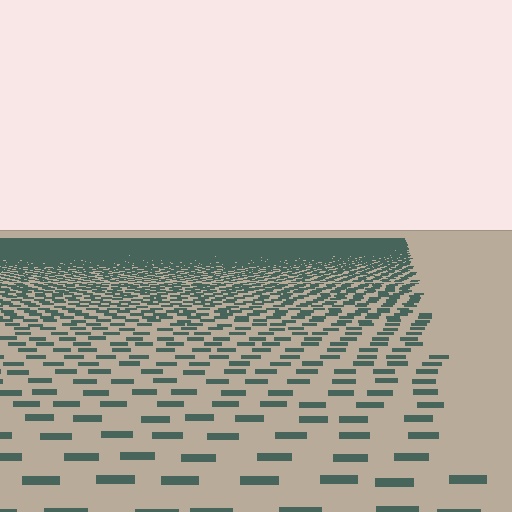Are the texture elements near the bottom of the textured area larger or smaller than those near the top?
Larger. Near the bottom, elements are closer to the viewer and appear at a bigger on-screen size.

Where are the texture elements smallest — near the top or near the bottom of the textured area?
Near the top.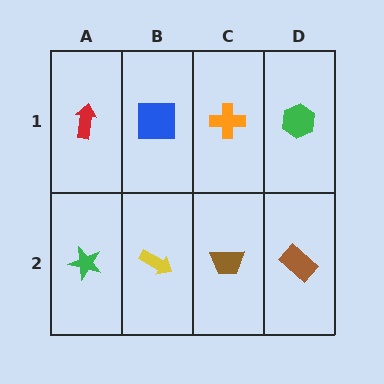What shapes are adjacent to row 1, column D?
A brown rectangle (row 2, column D), an orange cross (row 1, column C).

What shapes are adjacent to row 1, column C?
A brown trapezoid (row 2, column C), a blue square (row 1, column B), a green hexagon (row 1, column D).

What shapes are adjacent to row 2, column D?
A green hexagon (row 1, column D), a brown trapezoid (row 2, column C).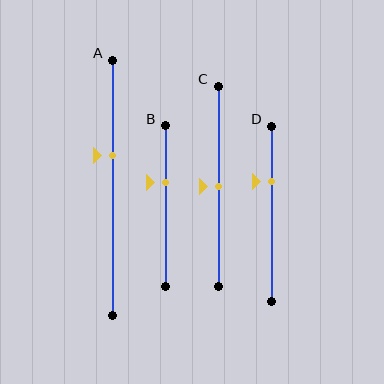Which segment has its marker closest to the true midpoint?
Segment C has its marker closest to the true midpoint.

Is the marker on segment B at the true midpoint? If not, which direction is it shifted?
No, the marker on segment B is shifted upward by about 14% of the segment length.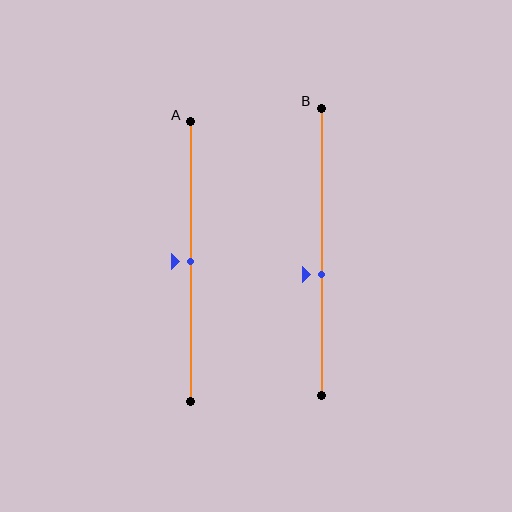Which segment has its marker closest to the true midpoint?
Segment A has its marker closest to the true midpoint.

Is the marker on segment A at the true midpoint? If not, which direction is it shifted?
Yes, the marker on segment A is at the true midpoint.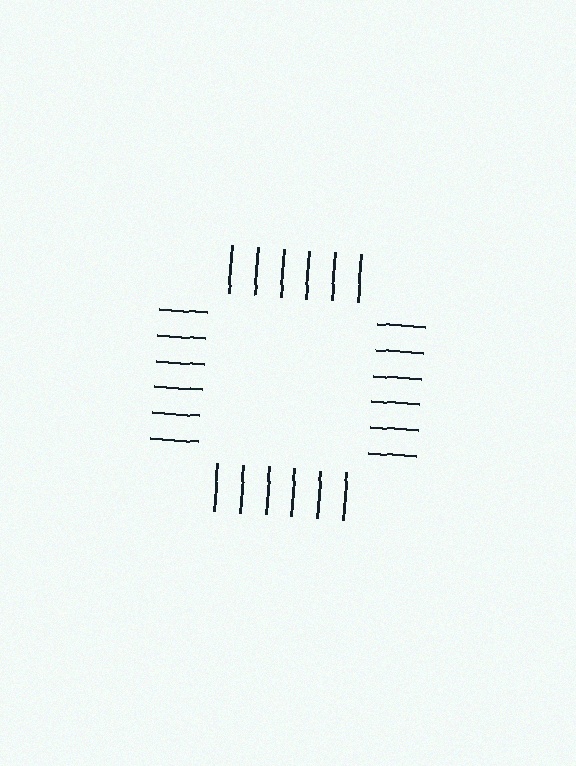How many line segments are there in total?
24 — 6 along each of the 4 edges.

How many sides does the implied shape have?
4 sides — the line-ends trace a square.